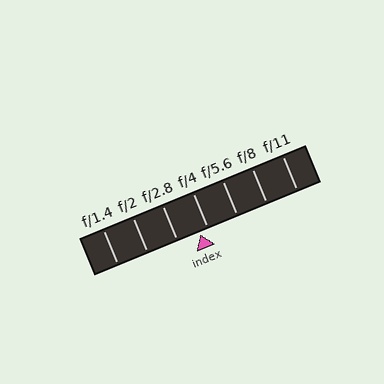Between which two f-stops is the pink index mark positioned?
The index mark is between f/2.8 and f/4.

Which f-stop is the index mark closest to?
The index mark is closest to f/4.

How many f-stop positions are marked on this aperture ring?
There are 7 f-stop positions marked.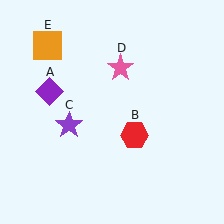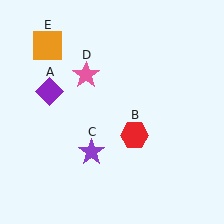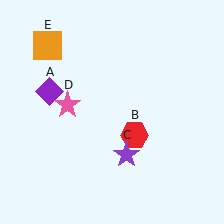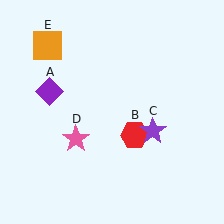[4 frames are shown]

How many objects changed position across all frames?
2 objects changed position: purple star (object C), pink star (object D).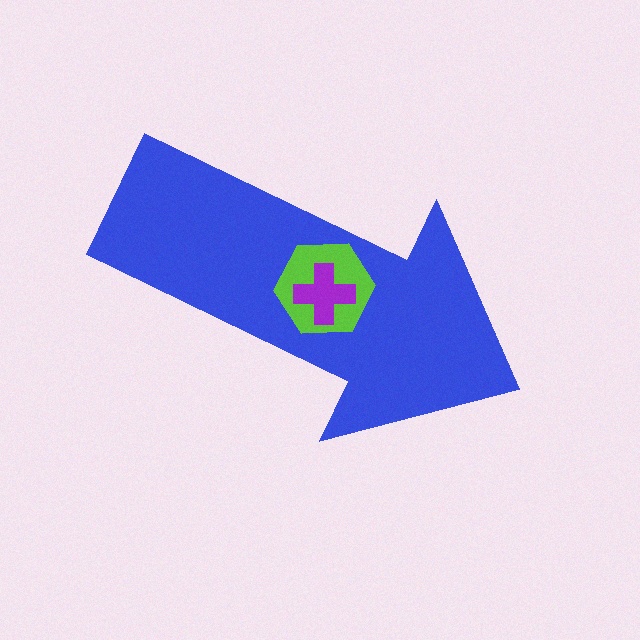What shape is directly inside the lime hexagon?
The purple cross.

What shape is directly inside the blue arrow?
The lime hexagon.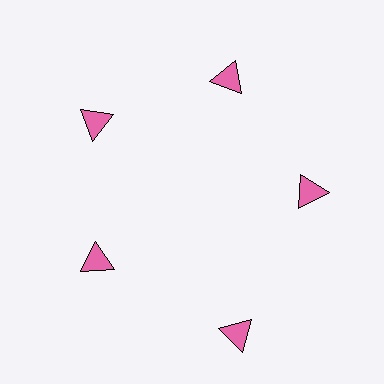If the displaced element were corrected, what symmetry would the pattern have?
It would have 5-fold rotational symmetry — the pattern would map onto itself every 72 degrees.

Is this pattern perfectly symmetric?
No. The 5 pink triangles are arranged in a ring, but one element near the 5 o'clock position is pushed outward from the center, breaking the 5-fold rotational symmetry.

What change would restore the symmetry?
The symmetry would be restored by moving it inward, back onto the ring so that all 5 triangles sit at equal angles and equal distance from the center.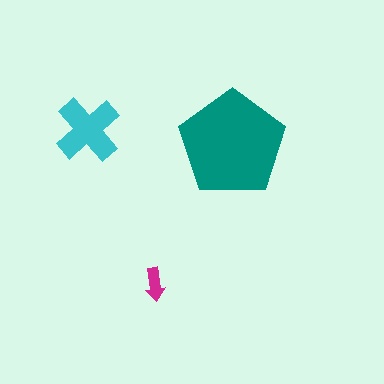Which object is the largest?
The teal pentagon.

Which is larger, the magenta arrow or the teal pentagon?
The teal pentagon.